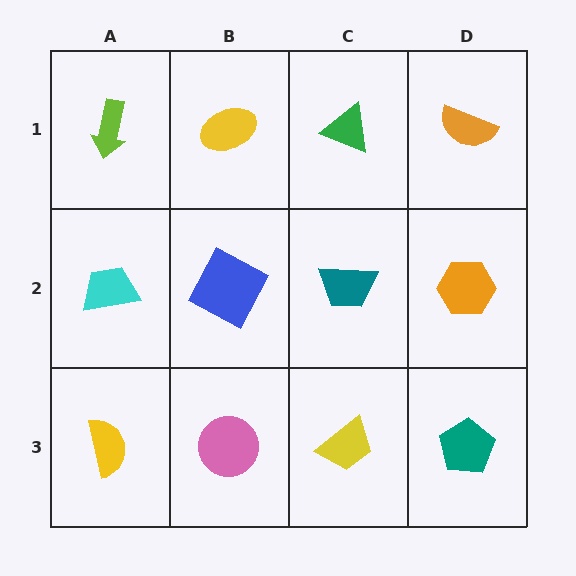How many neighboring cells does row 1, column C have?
3.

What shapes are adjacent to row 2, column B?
A yellow ellipse (row 1, column B), a pink circle (row 3, column B), a cyan trapezoid (row 2, column A), a teal trapezoid (row 2, column C).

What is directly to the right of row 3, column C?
A teal pentagon.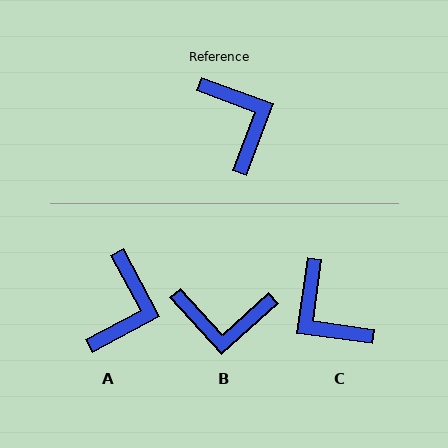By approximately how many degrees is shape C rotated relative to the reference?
Approximately 168 degrees clockwise.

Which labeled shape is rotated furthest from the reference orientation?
C, about 168 degrees away.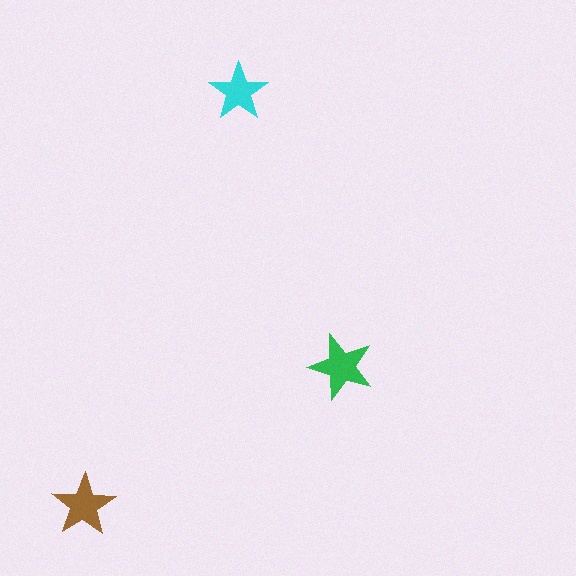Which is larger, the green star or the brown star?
The green one.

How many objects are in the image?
There are 3 objects in the image.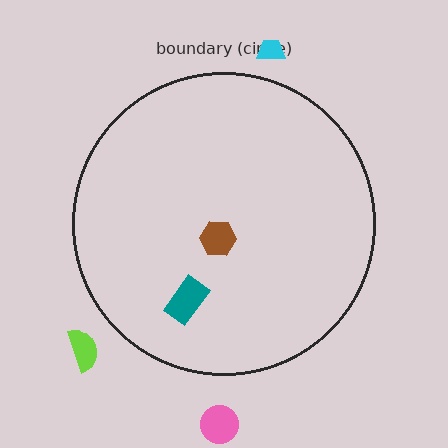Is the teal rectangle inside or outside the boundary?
Inside.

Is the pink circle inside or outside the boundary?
Outside.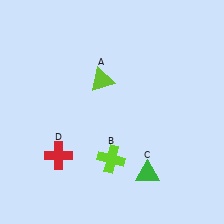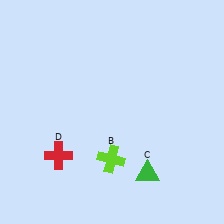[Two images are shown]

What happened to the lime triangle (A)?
The lime triangle (A) was removed in Image 2. It was in the top-left area of Image 1.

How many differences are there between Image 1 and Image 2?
There is 1 difference between the two images.